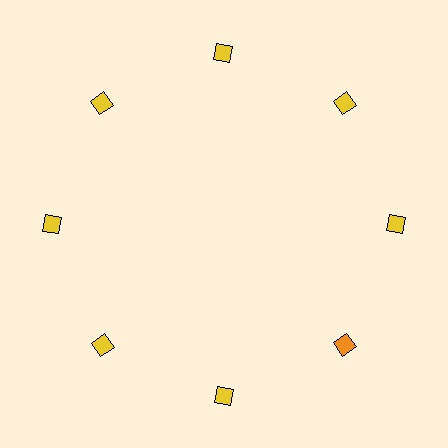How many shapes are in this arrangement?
There are 8 shapes arranged in a ring pattern.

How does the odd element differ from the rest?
It has a different color: orange instead of yellow.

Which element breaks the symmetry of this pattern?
The orange square at roughly the 4 o'clock position breaks the symmetry. All other shapes are yellow squares.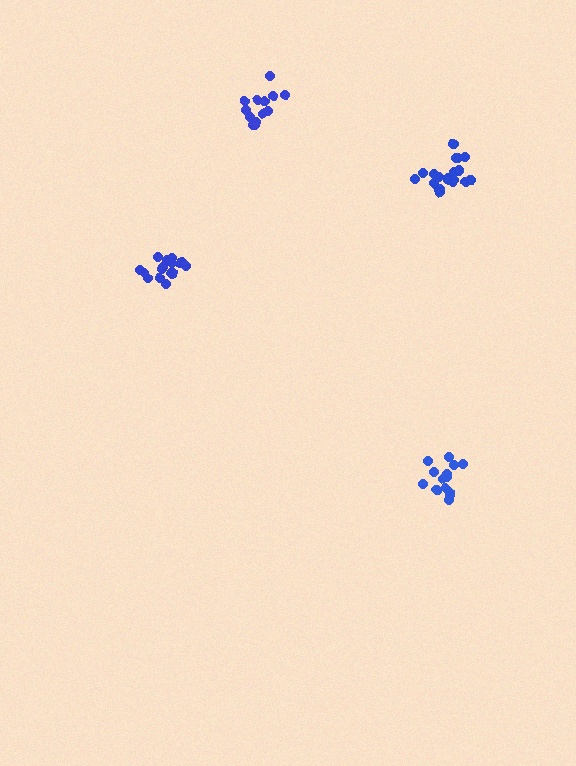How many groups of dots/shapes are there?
There are 4 groups.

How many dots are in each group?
Group 1: 13 dots, Group 2: 19 dots, Group 3: 14 dots, Group 4: 18 dots (64 total).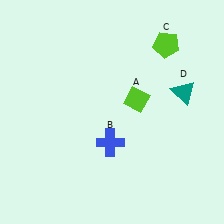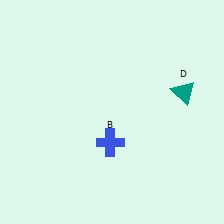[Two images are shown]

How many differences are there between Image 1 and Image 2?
There are 2 differences between the two images.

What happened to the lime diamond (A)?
The lime diamond (A) was removed in Image 2. It was in the top-right area of Image 1.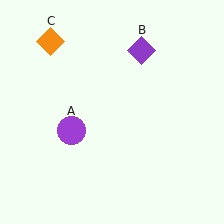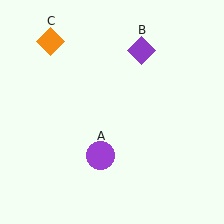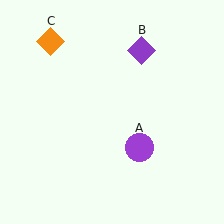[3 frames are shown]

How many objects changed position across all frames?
1 object changed position: purple circle (object A).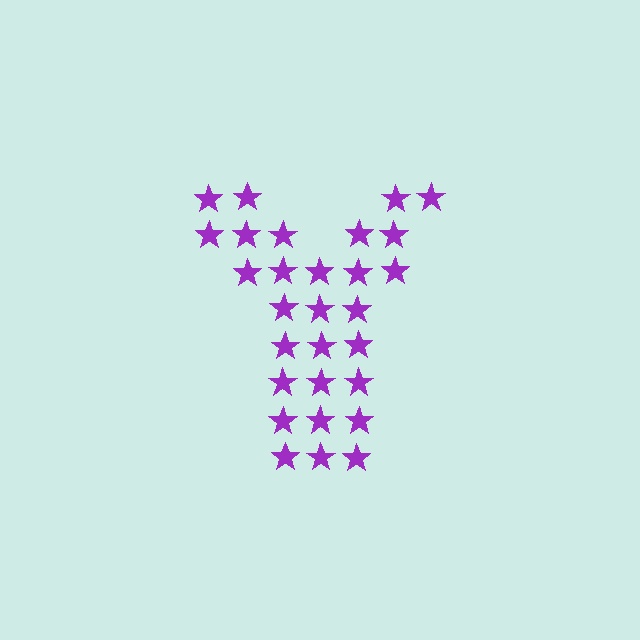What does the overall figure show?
The overall figure shows the letter Y.